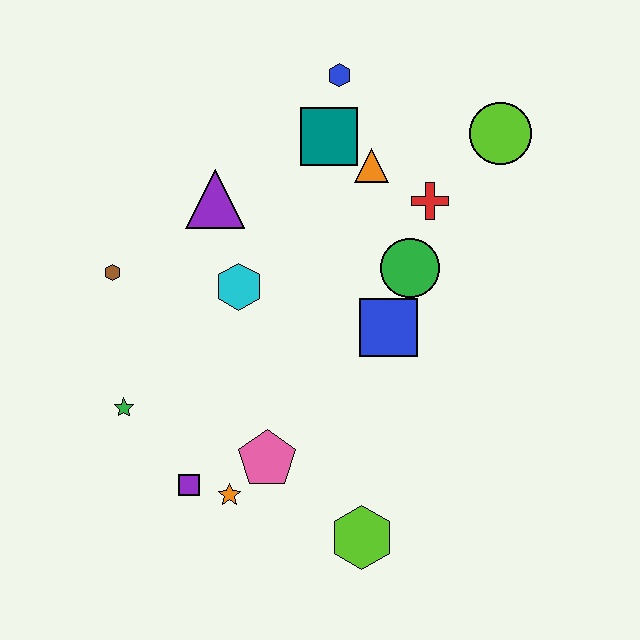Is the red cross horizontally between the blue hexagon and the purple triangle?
No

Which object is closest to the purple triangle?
The cyan hexagon is closest to the purple triangle.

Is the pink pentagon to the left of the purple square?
No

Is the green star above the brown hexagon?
No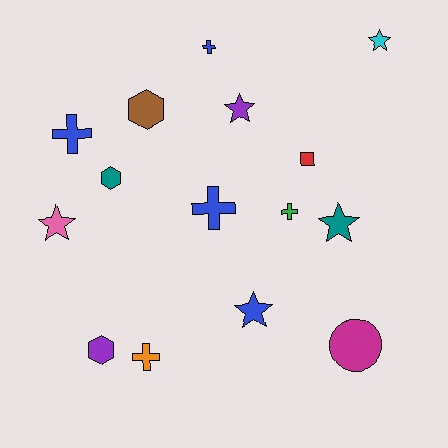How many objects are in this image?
There are 15 objects.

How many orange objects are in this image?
There is 1 orange object.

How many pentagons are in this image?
There are no pentagons.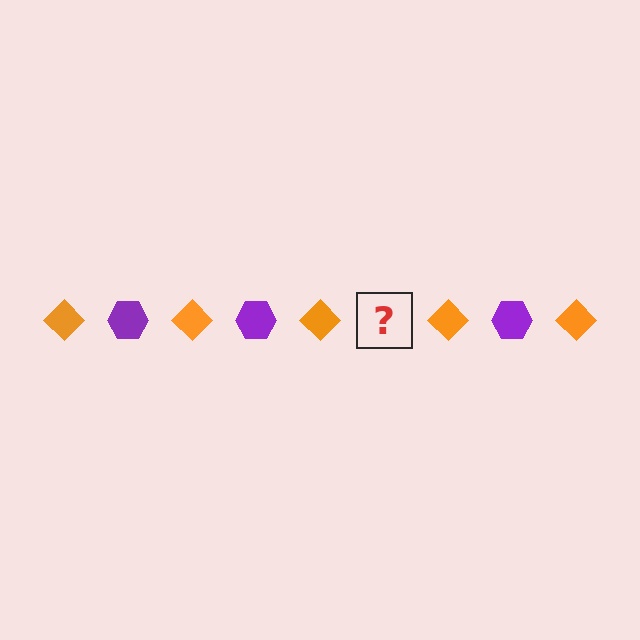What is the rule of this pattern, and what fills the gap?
The rule is that the pattern alternates between orange diamond and purple hexagon. The gap should be filled with a purple hexagon.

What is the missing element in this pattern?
The missing element is a purple hexagon.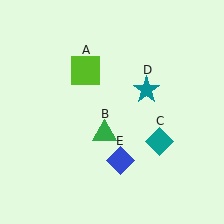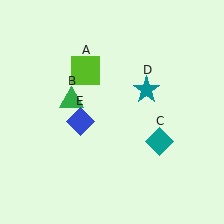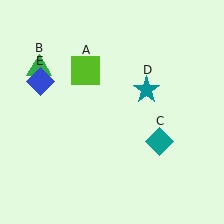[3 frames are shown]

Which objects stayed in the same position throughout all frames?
Lime square (object A) and teal diamond (object C) and teal star (object D) remained stationary.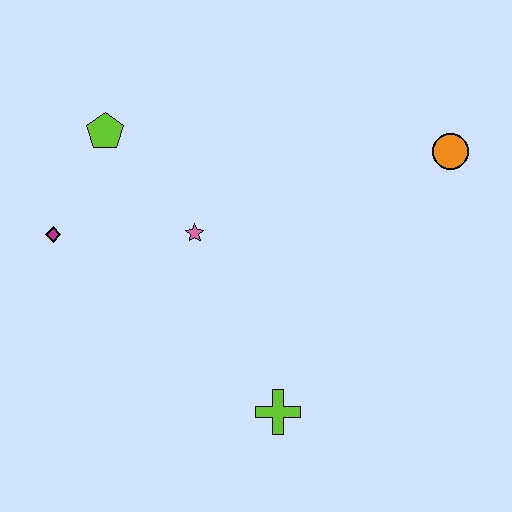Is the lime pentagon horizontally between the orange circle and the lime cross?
No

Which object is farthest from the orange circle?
The magenta diamond is farthest from the orange circle.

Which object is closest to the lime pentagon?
The magenta diamond is closest to the lime pentagon.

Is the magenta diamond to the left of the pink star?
Yes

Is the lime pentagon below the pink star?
No